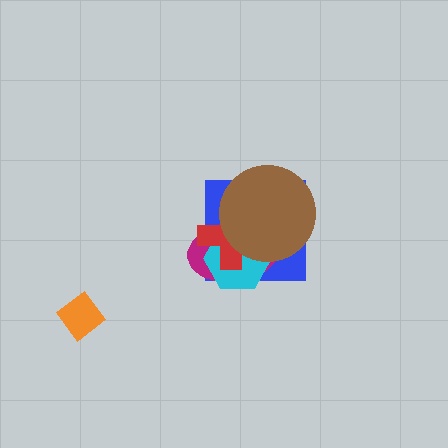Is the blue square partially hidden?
Yes, it is partially covered by another shape.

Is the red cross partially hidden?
Yes, it is partially covered by another shape.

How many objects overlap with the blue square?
4 objects overlap with the blue square.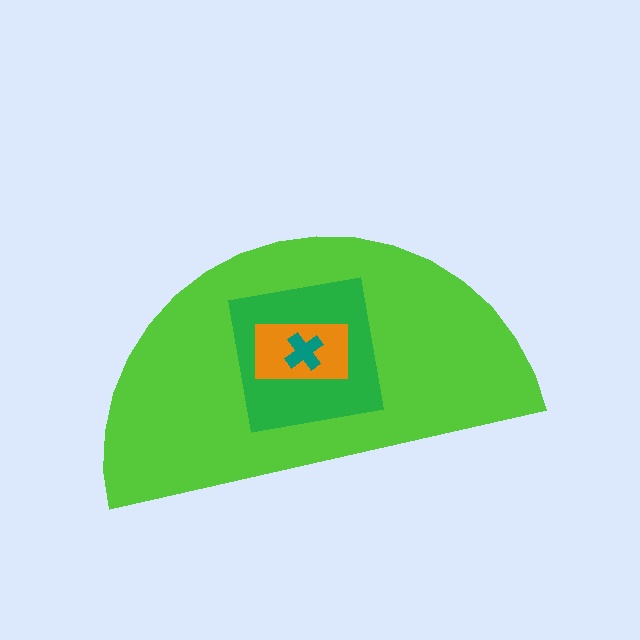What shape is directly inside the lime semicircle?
The green square.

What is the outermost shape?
The lime semicircle.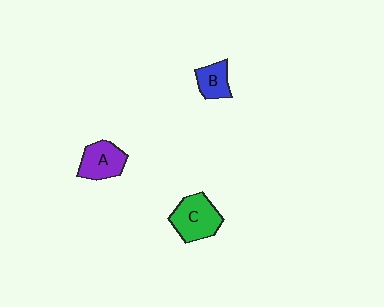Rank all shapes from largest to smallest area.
From largest to smallest: C (green), A (purple), B (blue).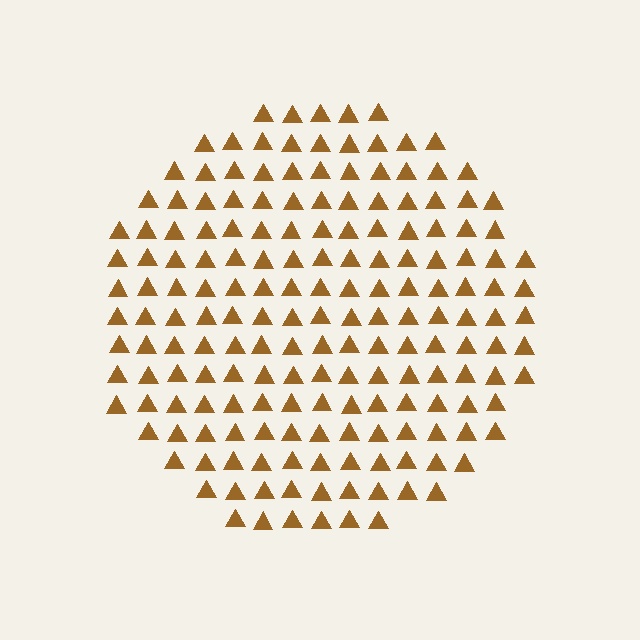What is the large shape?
The large shape is a circle.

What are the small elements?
The small elements are triangles.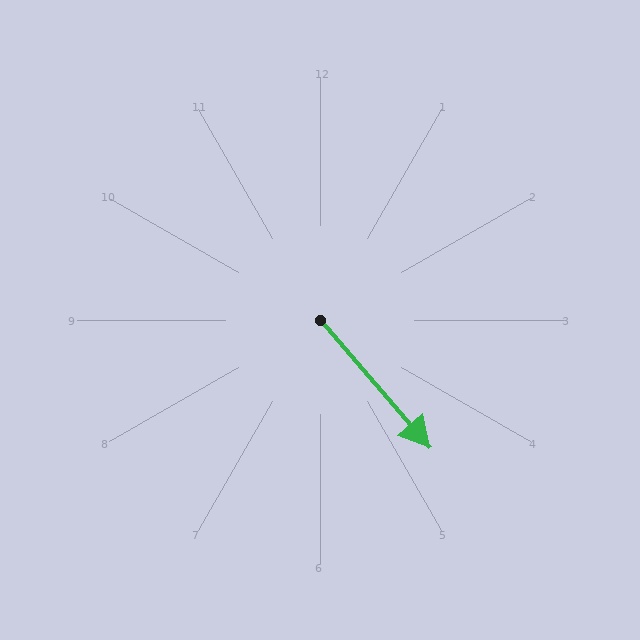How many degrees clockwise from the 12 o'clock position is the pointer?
Approximately 139 degrees.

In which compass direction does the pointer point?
Southeast.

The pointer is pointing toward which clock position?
Roughly 5 o'clock.